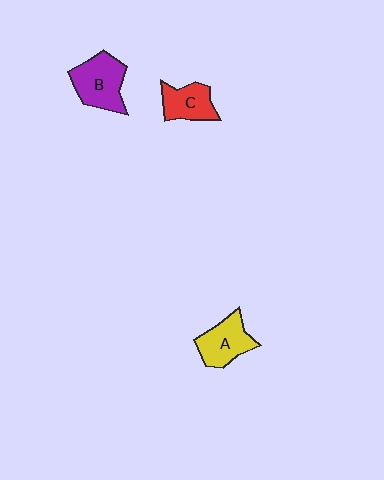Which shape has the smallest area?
Shape C (red).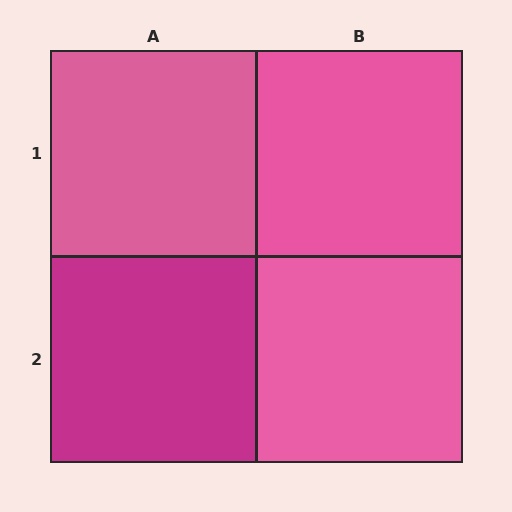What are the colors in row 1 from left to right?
Pink, pink.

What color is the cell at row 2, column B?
Pink.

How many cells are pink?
3 cells are pink.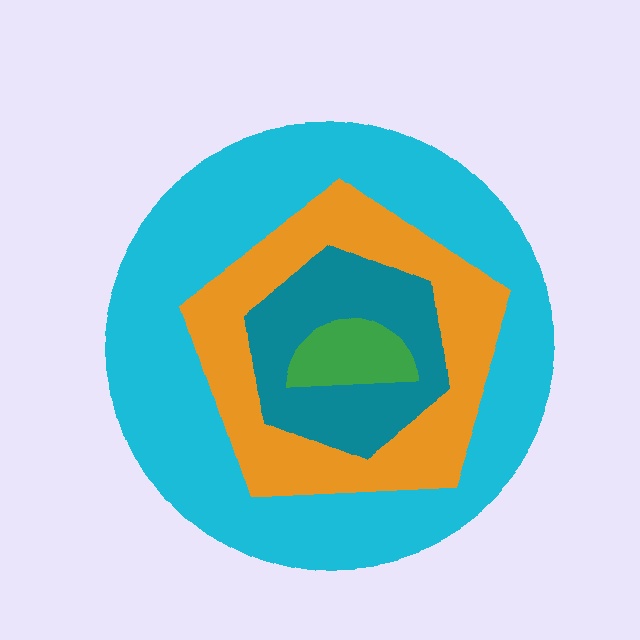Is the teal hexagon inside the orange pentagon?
Yes.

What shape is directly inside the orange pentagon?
The teal hexagon.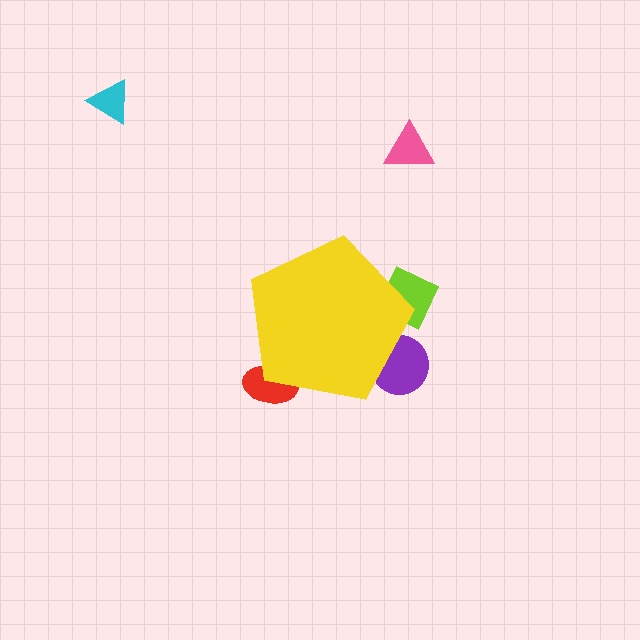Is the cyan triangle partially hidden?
No, the cyan triangle is fully visible.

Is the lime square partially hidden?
Yes, the lime square is partially hidden behind the yellow pentagon.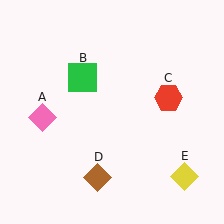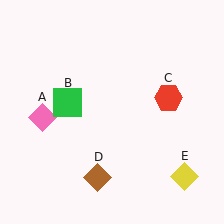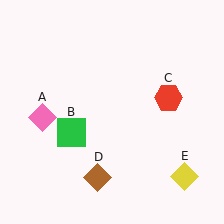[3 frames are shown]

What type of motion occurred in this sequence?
The green square (object B) rotated counterclockwise around the center of the scene.